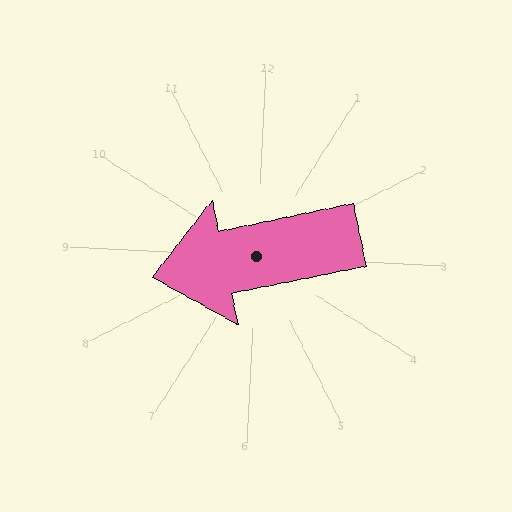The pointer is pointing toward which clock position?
Roughly 9 o'clock.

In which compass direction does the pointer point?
West.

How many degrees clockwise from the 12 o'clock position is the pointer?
Approximately 255 degrees.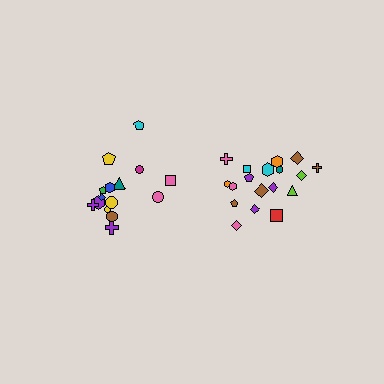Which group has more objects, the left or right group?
The right group.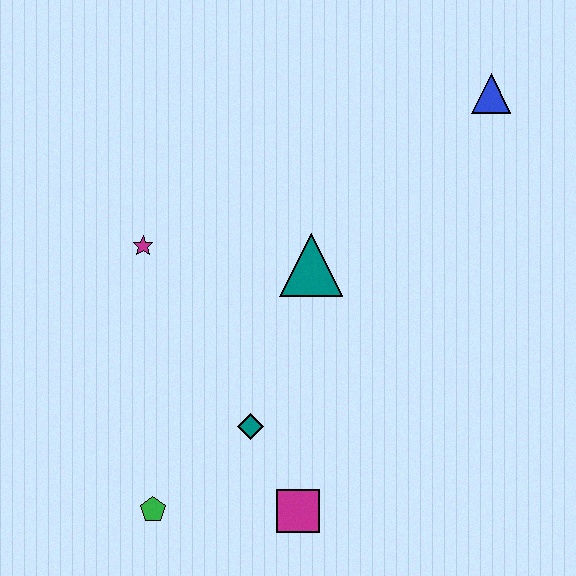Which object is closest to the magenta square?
The teal diamond is closest to the magenta square.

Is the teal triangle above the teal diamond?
Yes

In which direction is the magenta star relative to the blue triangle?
The magenta star is to the left of the blue triangle.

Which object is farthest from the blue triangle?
The green pentagon is farthest from the blue triangle.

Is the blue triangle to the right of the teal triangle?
Yes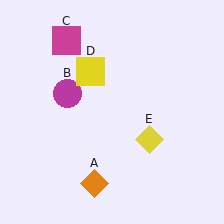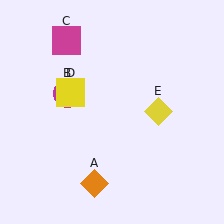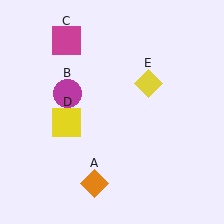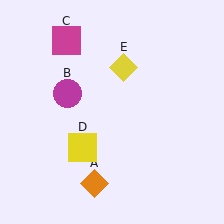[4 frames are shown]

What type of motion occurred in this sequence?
The yellow square (object D), yellow diamond (object E) rotated counterclockwise around the center of the scene.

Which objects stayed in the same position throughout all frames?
Orange diamond (object A) and magenta circle (object B) and magenta square (object C) remained stationary.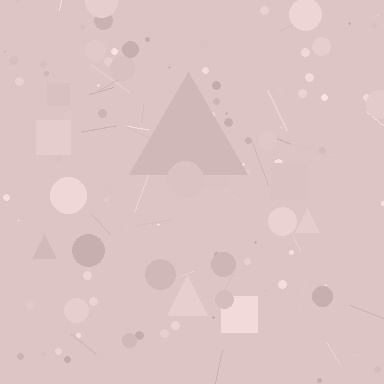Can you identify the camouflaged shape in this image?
The camouflaged shape is a triangle.